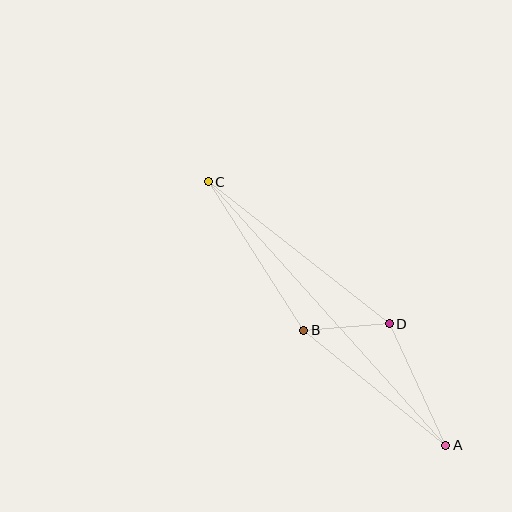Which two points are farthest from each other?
Points A and C are farthest from each other.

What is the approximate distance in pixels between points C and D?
The distance between C and D is approximately 230 pixels.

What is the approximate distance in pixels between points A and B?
The distance between A and B is approximately 182 pixels.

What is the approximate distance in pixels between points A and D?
The distance between A and D is approximately 134 pixels.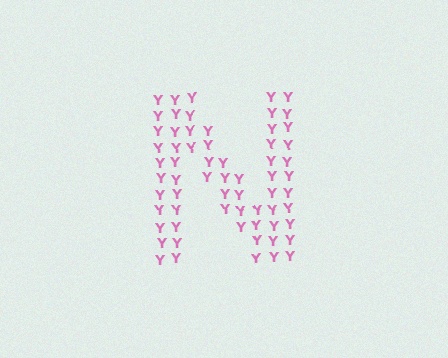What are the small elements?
The small elements are letter Y's.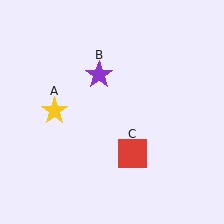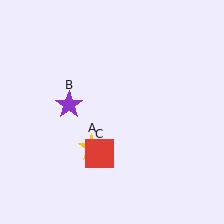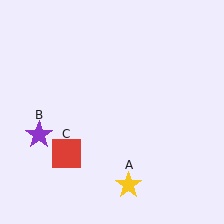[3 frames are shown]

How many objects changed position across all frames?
3 objects changed position: yellow star (object A), purple star (object B), red square (object C).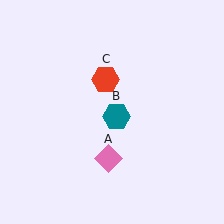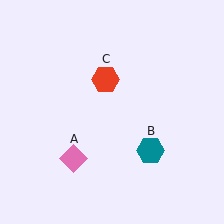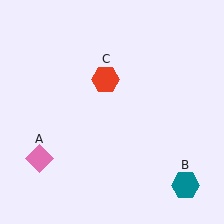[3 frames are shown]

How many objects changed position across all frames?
2 objects changed position: pink diamond (object A), teal hexagon (object B).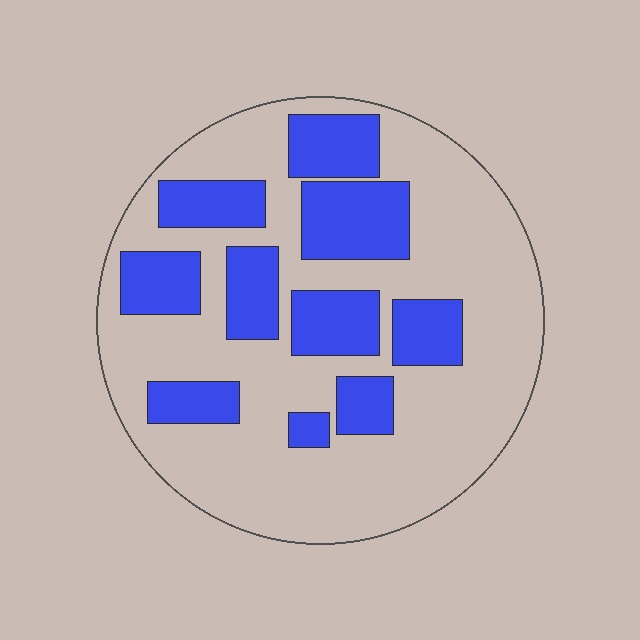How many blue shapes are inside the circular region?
10.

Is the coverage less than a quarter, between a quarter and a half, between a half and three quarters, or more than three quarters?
Between a quarter and a half.